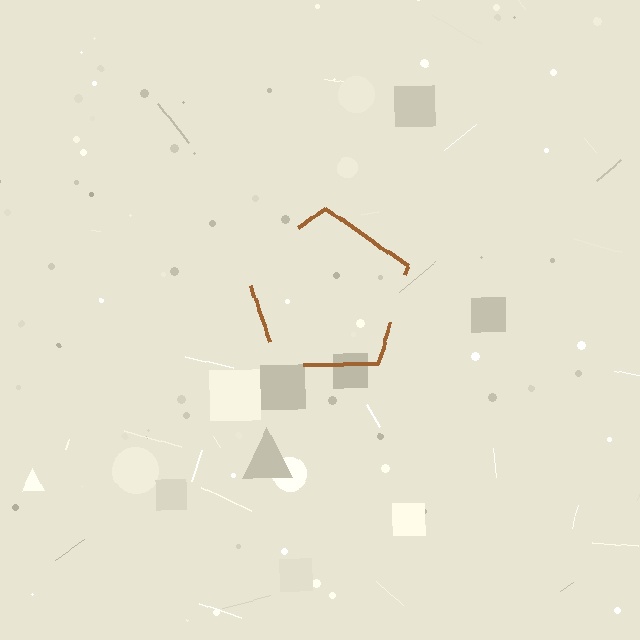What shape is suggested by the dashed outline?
The dashed outline suggests a pentagon.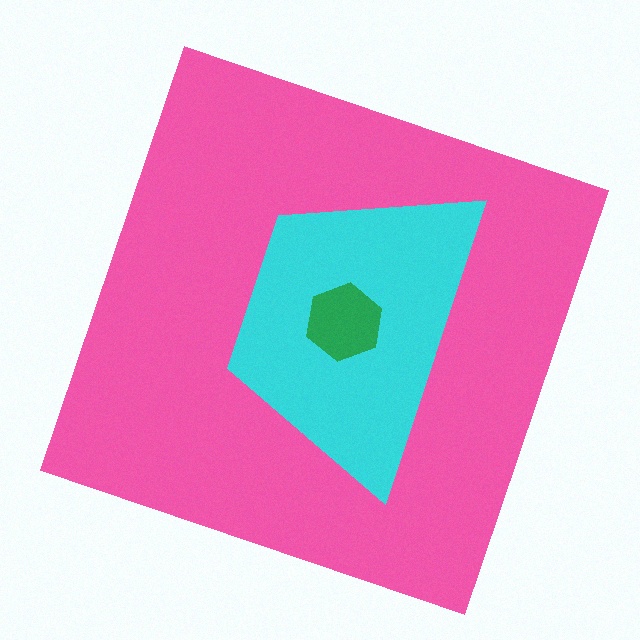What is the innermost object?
The green hexagon.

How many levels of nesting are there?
3.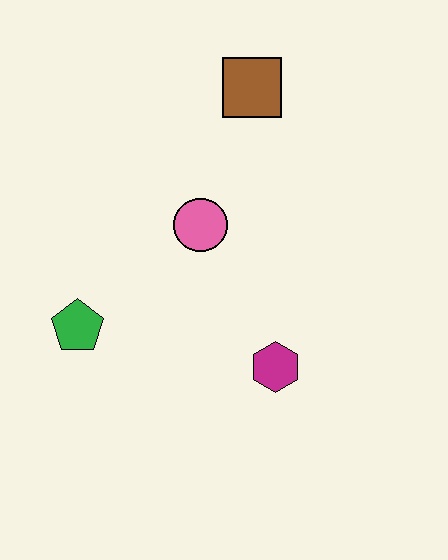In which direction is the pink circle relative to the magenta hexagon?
The pink circle is above the magenta hexagon.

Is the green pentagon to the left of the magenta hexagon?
Yes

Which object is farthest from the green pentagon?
The brown square is farthest from the green pentagon.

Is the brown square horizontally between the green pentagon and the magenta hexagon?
Yes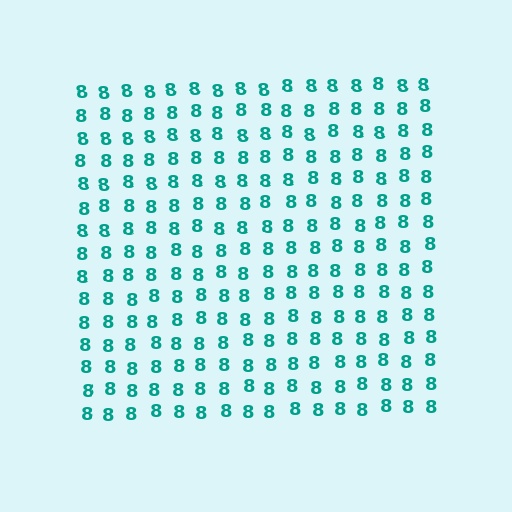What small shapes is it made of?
It is made of small digit 8's.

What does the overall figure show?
The overall figure shows a square.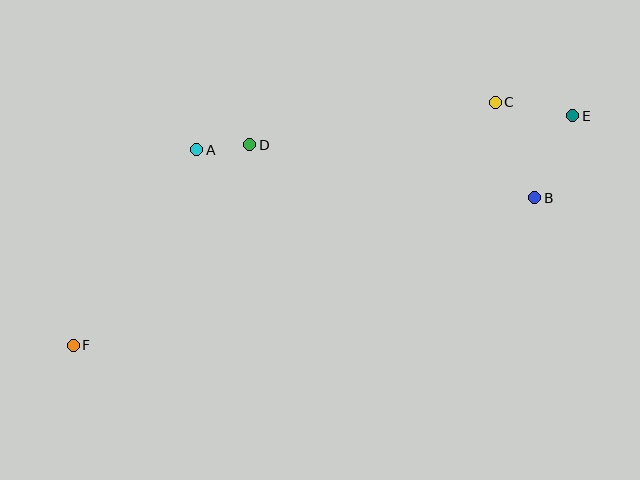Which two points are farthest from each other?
Points E and F are farthest from each other.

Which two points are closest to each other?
Points A and D are closest to each other.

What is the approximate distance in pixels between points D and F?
The distance between D and F is approximately 267 pixels.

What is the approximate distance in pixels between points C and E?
The distance between C and E is approximately 79 pixels.